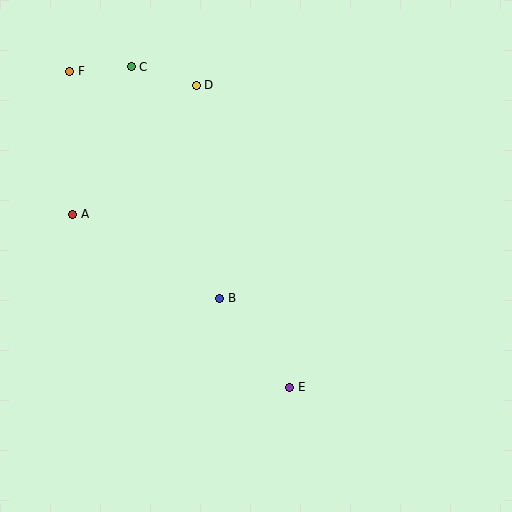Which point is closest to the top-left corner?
Point F is closest to the top-left corner.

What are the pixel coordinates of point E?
Point E is at (290, 387).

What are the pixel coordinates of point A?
Point A is at (73, 214).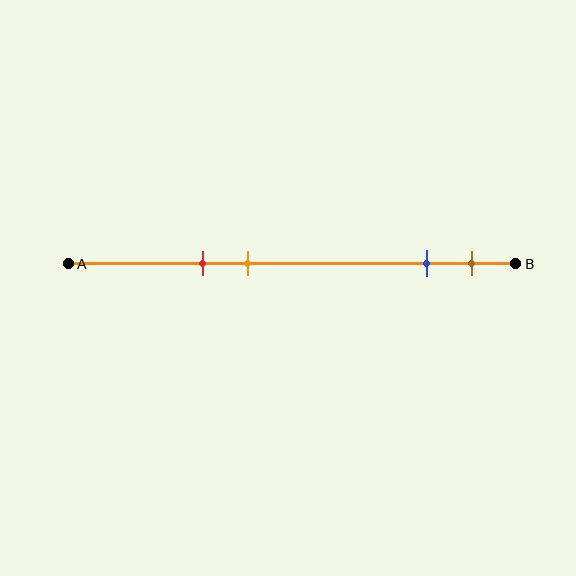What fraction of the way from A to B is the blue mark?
The blue mark is approximately 80% (0.8) of the way from A to B.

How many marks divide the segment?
There are 4 marks dividing the segment.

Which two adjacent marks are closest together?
The blue and brown marks are the closest adjacent pair.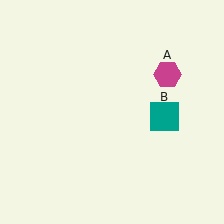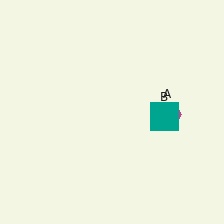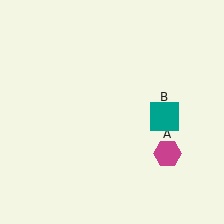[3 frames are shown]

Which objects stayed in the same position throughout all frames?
Teal square (object B) remained stationary.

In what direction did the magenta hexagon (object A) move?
The magenta hexagon (object A) moved down.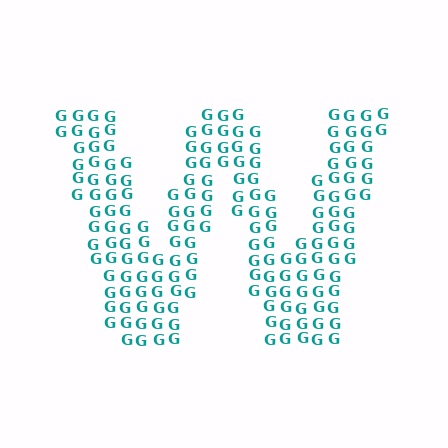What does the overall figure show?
The overall figure shows the letter W.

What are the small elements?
The small elements are letter G's.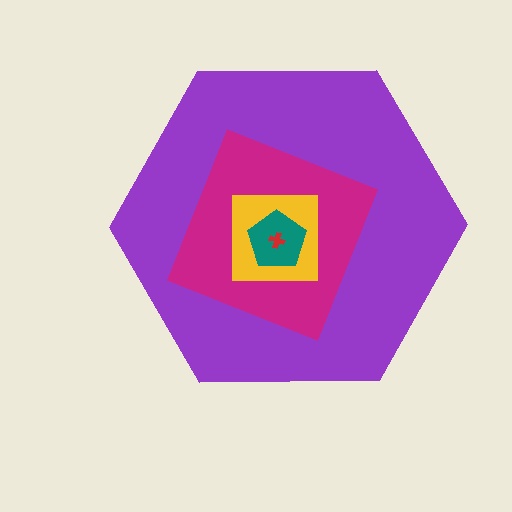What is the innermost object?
The red cross.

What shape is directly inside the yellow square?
The teal pentagon.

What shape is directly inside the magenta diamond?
The yellow square.